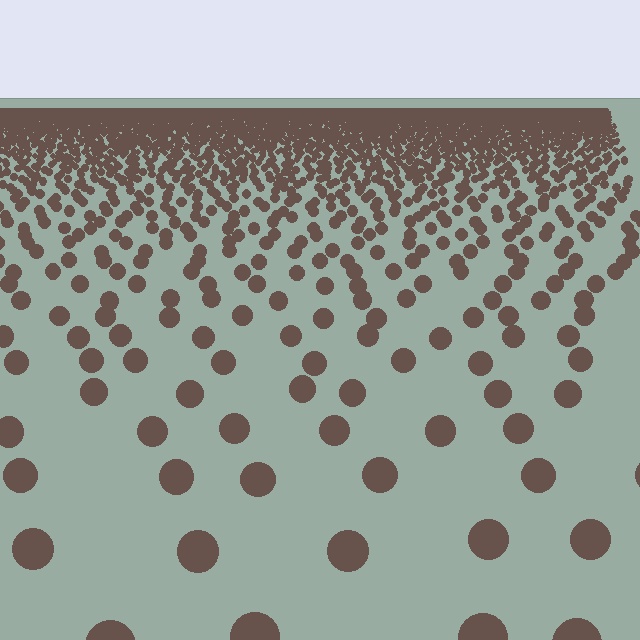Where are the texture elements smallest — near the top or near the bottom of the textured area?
Near the top.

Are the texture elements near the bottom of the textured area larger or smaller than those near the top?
Larger. Near the bottom, elements are closer to the viewer and appear at a bigger on-screen size.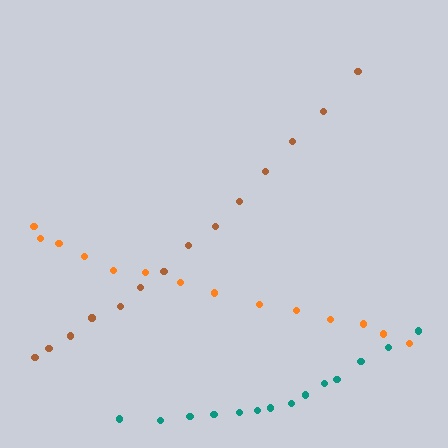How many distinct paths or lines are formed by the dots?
There are 3 distinct paths.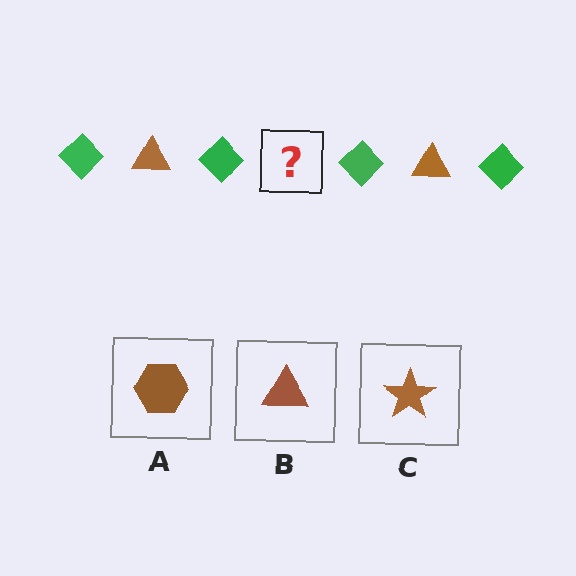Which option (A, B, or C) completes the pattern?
B.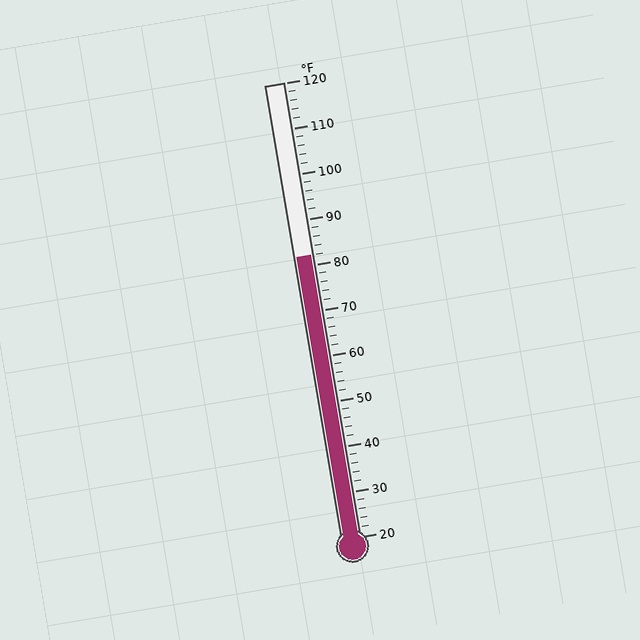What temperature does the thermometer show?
The thermometer shows approximately 82°F.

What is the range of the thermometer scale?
The thermometer scale ranges from 20°F to 120°F.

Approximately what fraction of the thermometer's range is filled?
The thermometer is filled to approximately 60% of its range.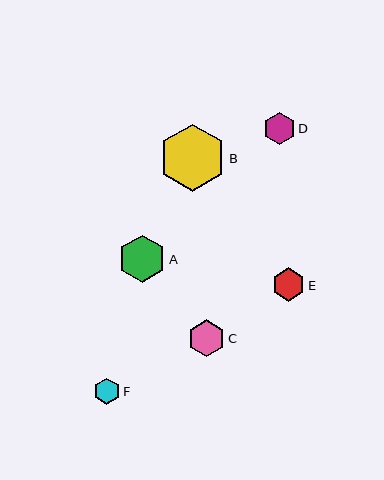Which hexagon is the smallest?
Hexagon F is the smallest with a size of approximately 26 pixels.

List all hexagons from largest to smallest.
From largest to smallest: B, A, C, E, D, F.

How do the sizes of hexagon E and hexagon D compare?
Hexagon E and hexagon D are approximately the same size.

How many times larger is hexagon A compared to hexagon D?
Hexagon A is approximately 1.5 times the size of hexagon D.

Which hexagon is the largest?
Hexagon B is the largest with a size of approximately 67 pixels.